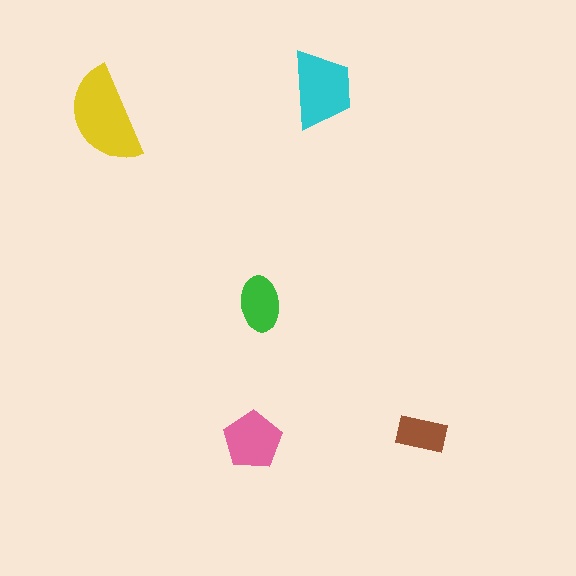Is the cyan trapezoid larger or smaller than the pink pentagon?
Larger.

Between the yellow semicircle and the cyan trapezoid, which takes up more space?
The yellow semicircle.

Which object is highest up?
The cyan trapezoid is topmost.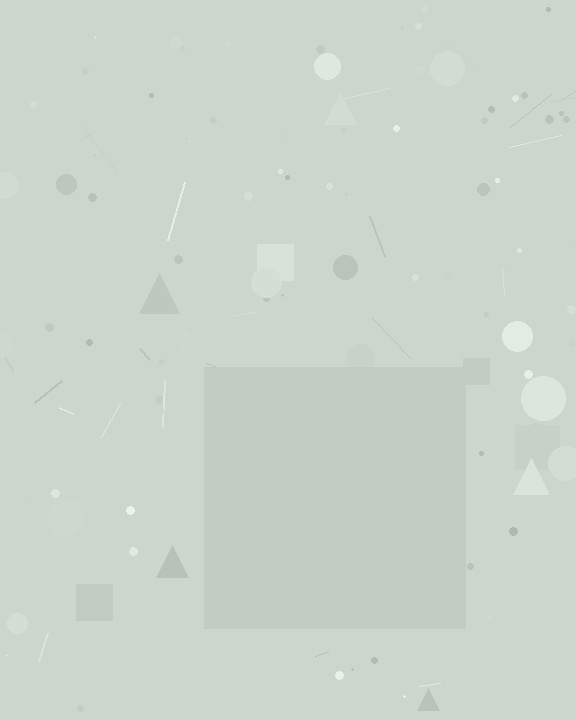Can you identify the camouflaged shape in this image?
The camouflaged shape is a square.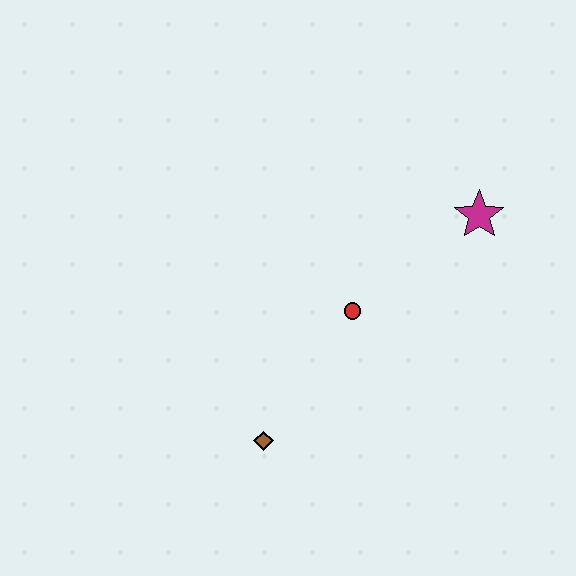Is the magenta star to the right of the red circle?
Yes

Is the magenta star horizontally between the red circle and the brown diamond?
No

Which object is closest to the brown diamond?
The red circle is closest to the brown diamond.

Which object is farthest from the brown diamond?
The magenta star is farthest from the brown diamond.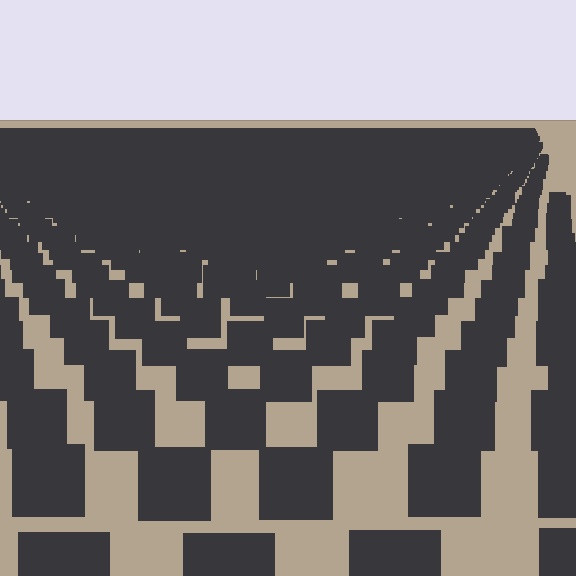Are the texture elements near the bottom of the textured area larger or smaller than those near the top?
Larger. Near the bottom, elements are closer to the viewer and appear at a bigger on-screen size.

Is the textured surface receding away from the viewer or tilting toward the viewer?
The surface is receding away from the viewer. Texture elements get smaller and denser toward the top.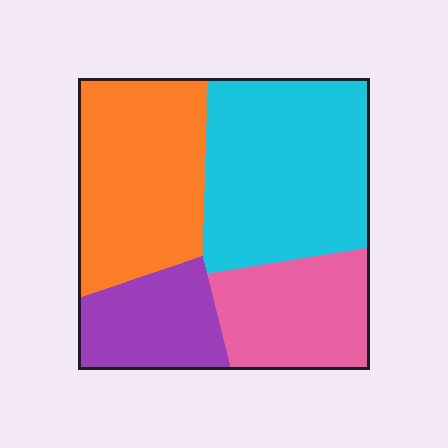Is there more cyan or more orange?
Cyan.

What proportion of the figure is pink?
Pink covers 20% of the figure.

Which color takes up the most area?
Cyan, at roughly 35%.